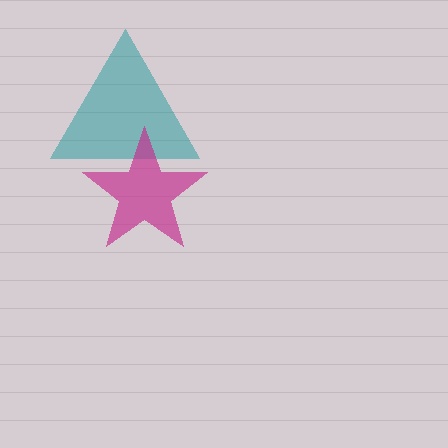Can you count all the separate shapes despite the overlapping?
Yes, there are 2 separate shapes.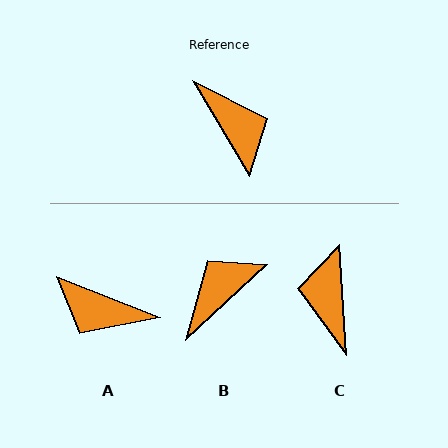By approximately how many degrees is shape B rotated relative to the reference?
Approximately 102 degrees counter-clockwise.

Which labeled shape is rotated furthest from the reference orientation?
C, about 153 degrees away.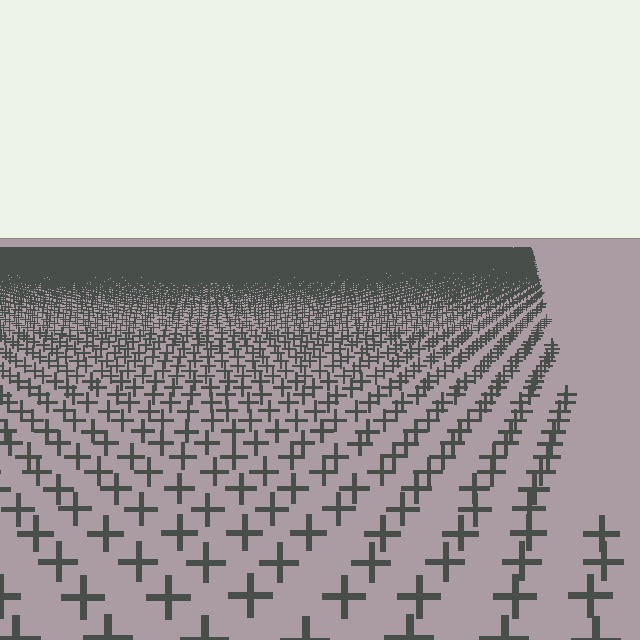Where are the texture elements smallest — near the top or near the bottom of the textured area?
Near the top.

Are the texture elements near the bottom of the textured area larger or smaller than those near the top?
Larger. Near the bottom, elements are closer to the viewer and appear at a bigger on-screen size.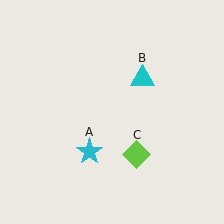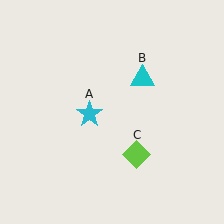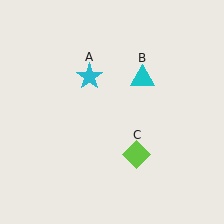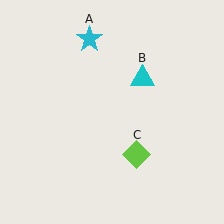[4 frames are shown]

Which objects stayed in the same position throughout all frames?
Cyan triangle (object B) and lime diamond (object C) remained stationary.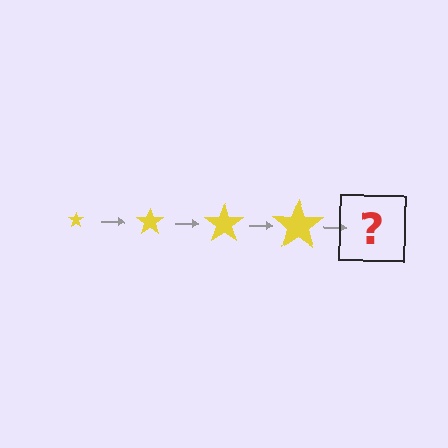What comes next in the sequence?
The next element should be a yellow star, larger than the previous one.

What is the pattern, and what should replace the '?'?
The pattern is that the star gets progressively larger each step. The '?' should be a yellow star, larger than the previous one.